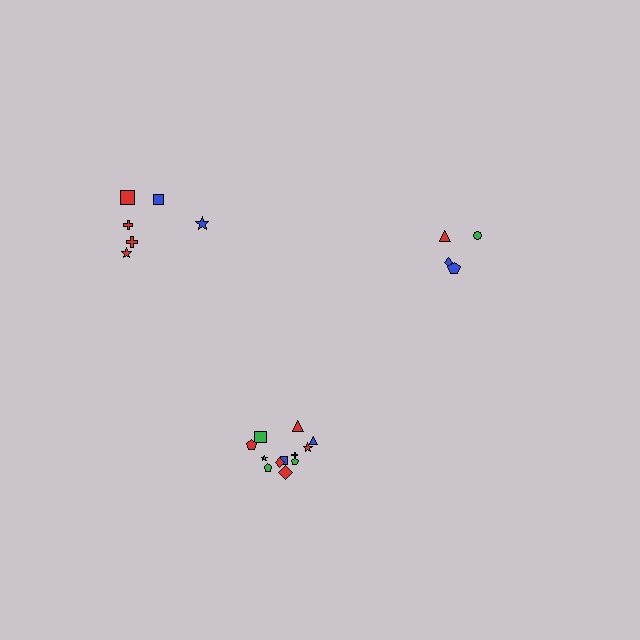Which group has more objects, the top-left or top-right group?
The top-left group.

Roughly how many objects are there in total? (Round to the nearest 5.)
Roughly 20 objects in total.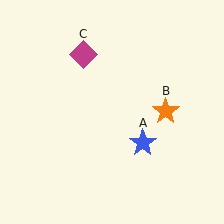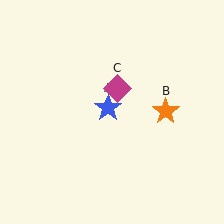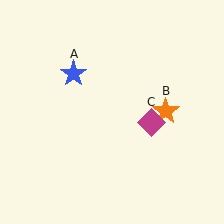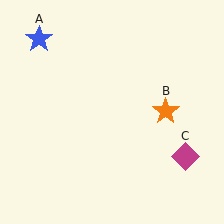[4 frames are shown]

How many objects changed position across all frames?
2 objects changed position: blue star (object A), magenta diamond (object C).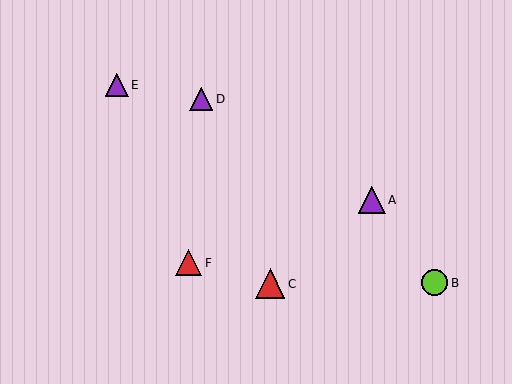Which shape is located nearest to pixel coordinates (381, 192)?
The purple triangle (labeled A) at (372, 200) is nearest to that location.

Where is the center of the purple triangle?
The center of the purple triangle is at (201, 99).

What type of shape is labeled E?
Shape E is a purple triangle.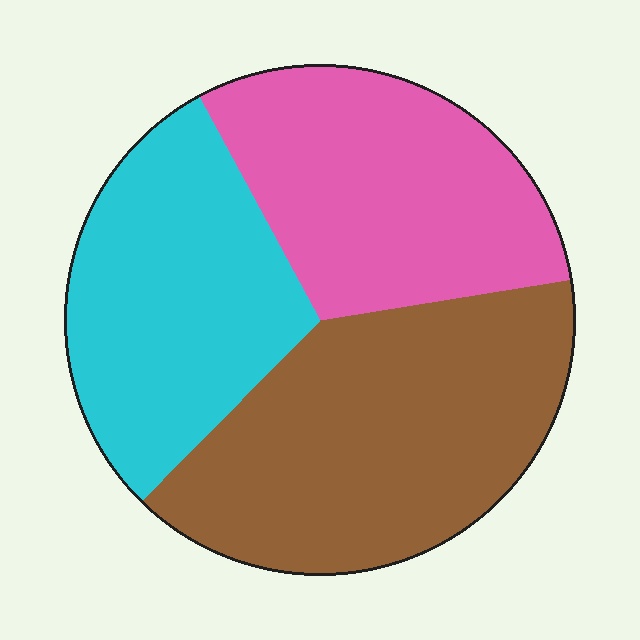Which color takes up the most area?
Brown, at roughly 40%.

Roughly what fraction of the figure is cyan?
Cyan covers 30% of the figure.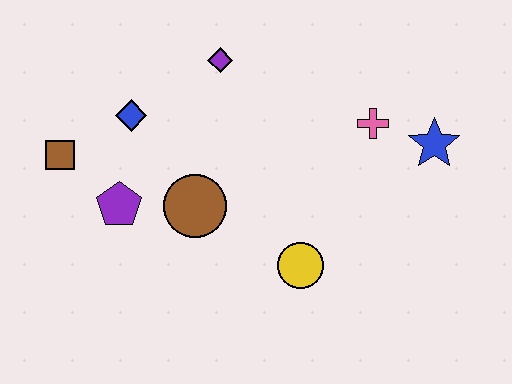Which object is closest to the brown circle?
The purple pentagon is closest to the brown circle.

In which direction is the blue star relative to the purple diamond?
The blue star is to the right of the purple diamond.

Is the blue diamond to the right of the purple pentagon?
Yes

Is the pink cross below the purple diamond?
Yes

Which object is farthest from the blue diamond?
The blue star is farthest from the blue diamond.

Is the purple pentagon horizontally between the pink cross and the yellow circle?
No